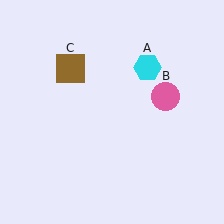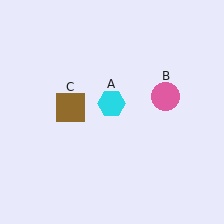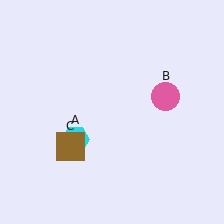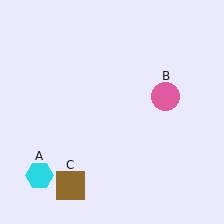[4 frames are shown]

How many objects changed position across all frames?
2 objects changed position: cyan hexagon (object A), brown square (object C).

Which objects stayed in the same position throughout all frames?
Pink circle (object B) remained stationary.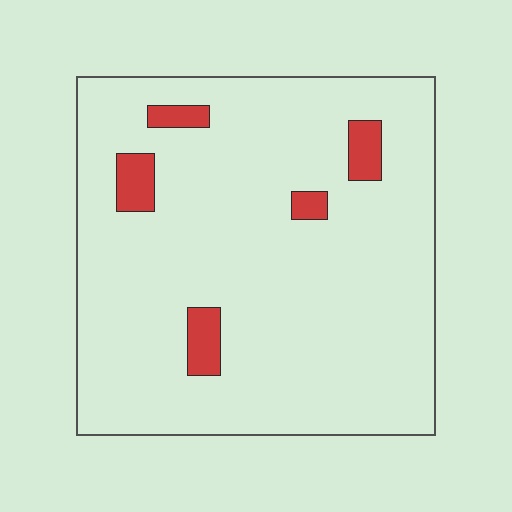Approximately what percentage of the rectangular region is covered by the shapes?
Approximately 5%.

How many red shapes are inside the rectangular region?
5.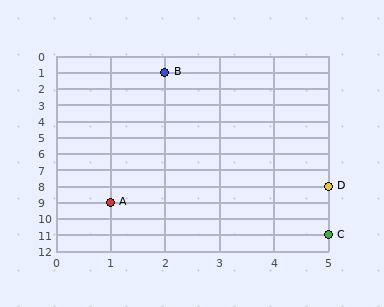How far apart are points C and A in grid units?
Points C and A are 4 columns and 2 rows apart (about 4.5 grid units diagonally).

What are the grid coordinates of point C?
Point C is at grid coordinates (5, 11).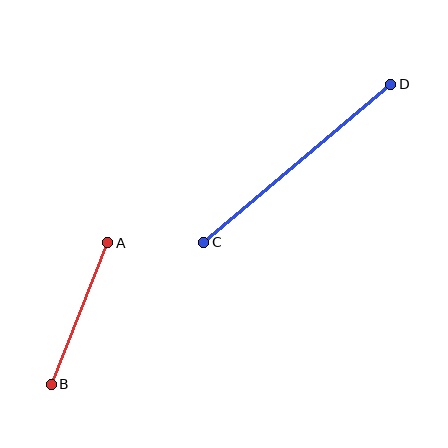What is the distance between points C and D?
The distance is approximately 245 pixels.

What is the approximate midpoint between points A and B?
The midpoint is at approximately (79, 314) pixels.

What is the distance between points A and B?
The distance is approximately 152 pixels.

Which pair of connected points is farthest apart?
Points C and D are farthest apart.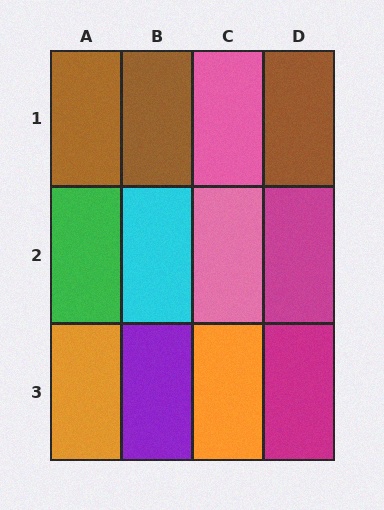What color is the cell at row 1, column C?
Pink.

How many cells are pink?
2 cells are pink.